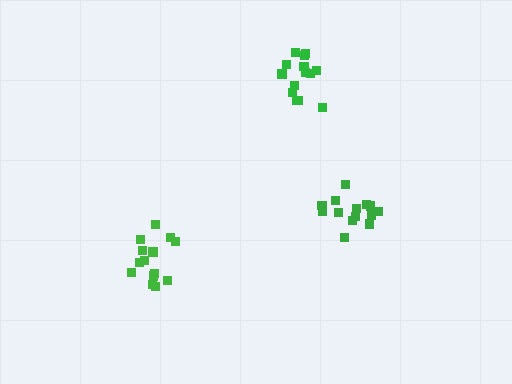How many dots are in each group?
Group 1: 14 dots, Group 2: 14 dots, Group 3: 14 dots (42 total).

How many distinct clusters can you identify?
There are 3 distinct clusters.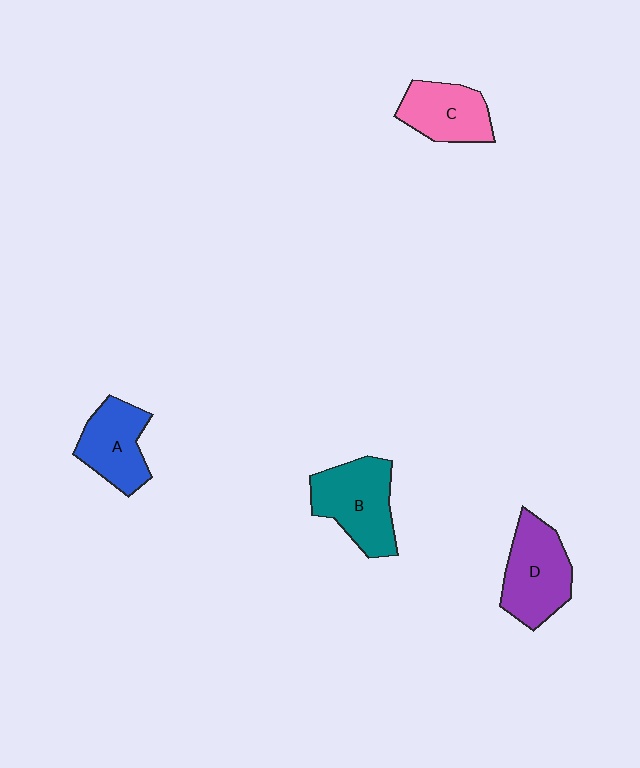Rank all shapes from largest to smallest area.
From largest to smallest: B (teal), D (purple), A (blue), C (pink).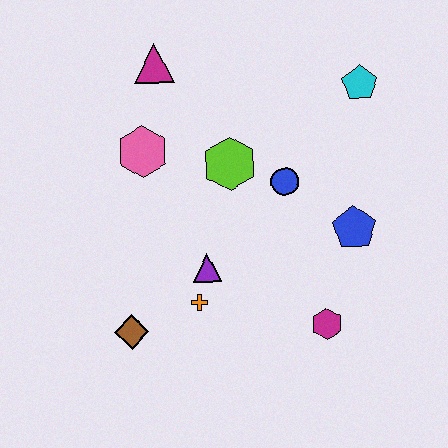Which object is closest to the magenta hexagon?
The blue pentagon is closest to the magenta hexagon.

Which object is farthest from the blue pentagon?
The magenta triangle is farthest from the blue pentagon.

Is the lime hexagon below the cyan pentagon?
Yes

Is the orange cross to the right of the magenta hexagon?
No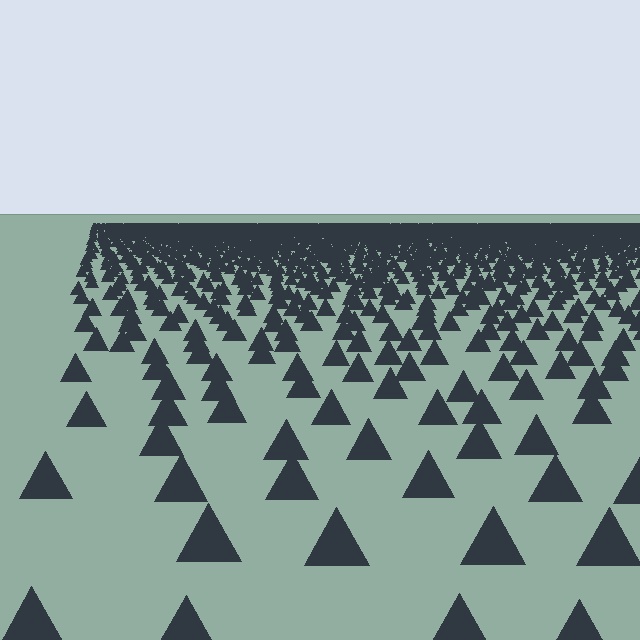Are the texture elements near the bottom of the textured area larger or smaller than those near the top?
Larger. Near the bottom, elements are closer to the viewer and appear at a bigger on-screen size.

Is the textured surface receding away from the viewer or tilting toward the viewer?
The surface is receding away from the viewer. Texture elements get smaller and denser toward the top.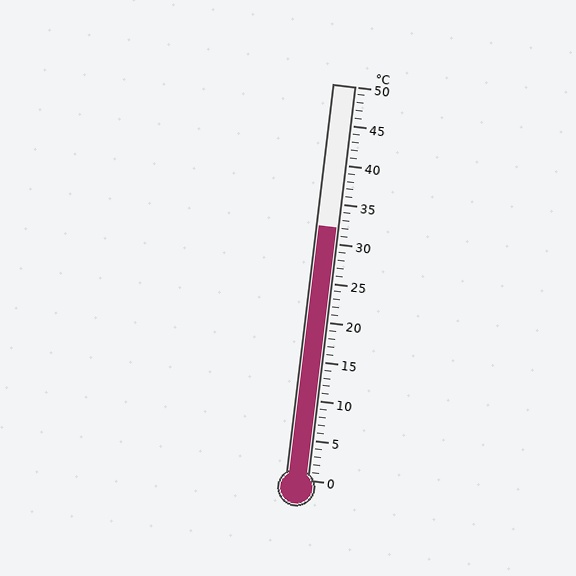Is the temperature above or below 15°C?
The temperature is above 15°C.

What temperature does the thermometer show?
The thermometer shows approximately 32°C.